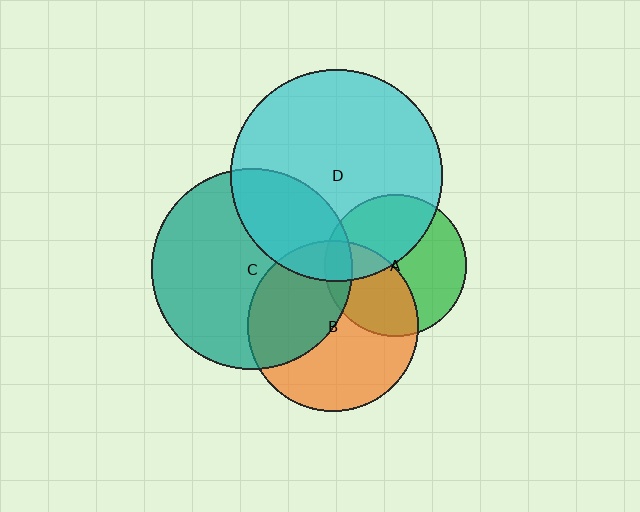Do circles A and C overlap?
Yes.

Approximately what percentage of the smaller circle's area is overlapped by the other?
Approximately 10%.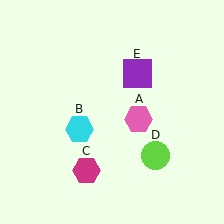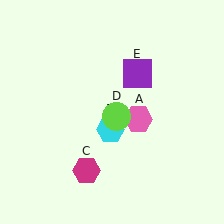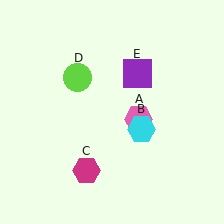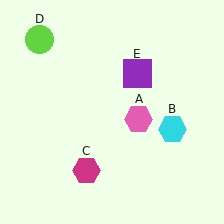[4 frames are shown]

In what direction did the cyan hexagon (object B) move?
The cyan hexagon (object B) moved right.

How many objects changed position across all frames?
2 objects changed position: cyan hexagon (object B), lime circle (object D).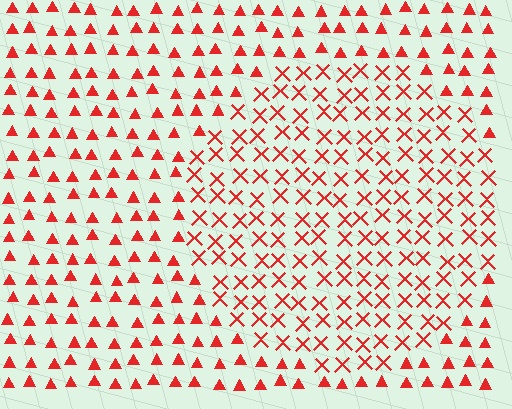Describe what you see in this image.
The image is filled with small red elements arranged in a uniform grid. A circle-shaped region contains X marks, while the surrounding area contains triangles. The boundary is defined purely by the change in element shape.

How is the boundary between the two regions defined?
The boundary is defined by a change in element shape: X marks inside vs. triangles outside. All elements share the same color and spacing.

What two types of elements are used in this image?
The image uses X marks inside the circle region and triangles outside it.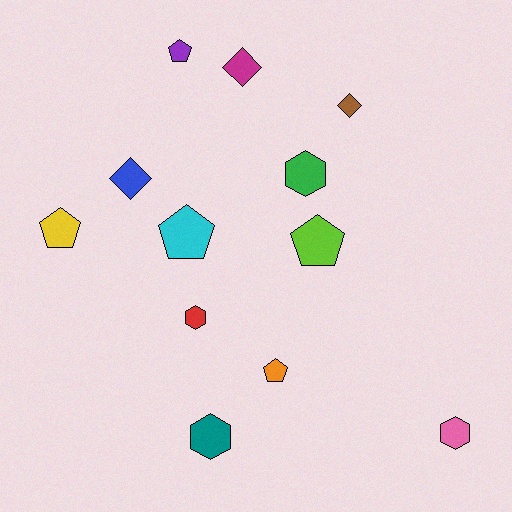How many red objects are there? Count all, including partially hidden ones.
There is 1 red object.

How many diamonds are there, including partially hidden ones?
There are 3 diamonds.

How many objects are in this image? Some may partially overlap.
There are 12 objects.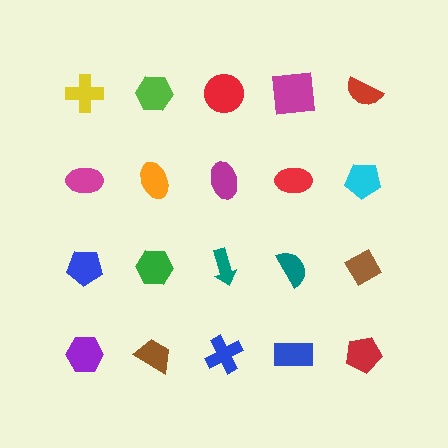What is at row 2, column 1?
A magenta ellipse.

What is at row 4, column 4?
A blue rectangle.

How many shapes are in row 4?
5 shapes.